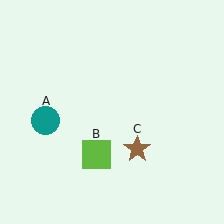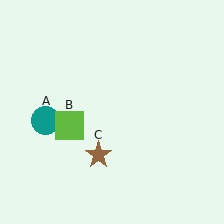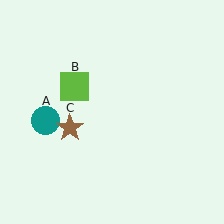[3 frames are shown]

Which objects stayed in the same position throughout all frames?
Teal circle (object A) remained stationary.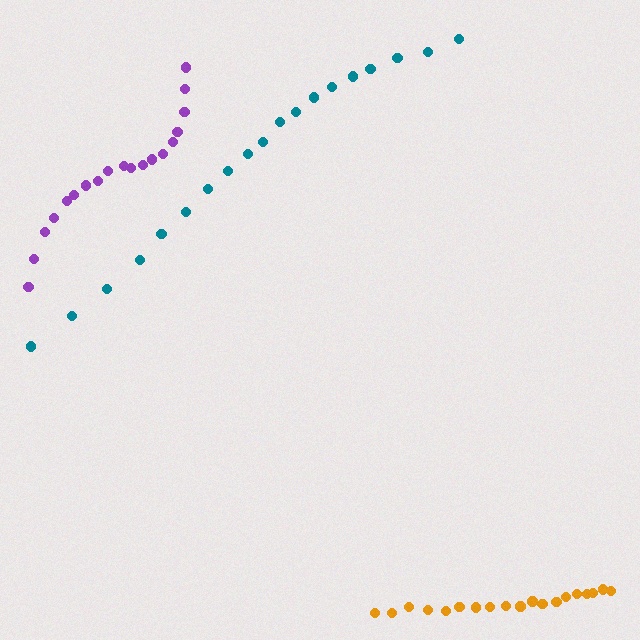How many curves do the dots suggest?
There are 3 distinct paths.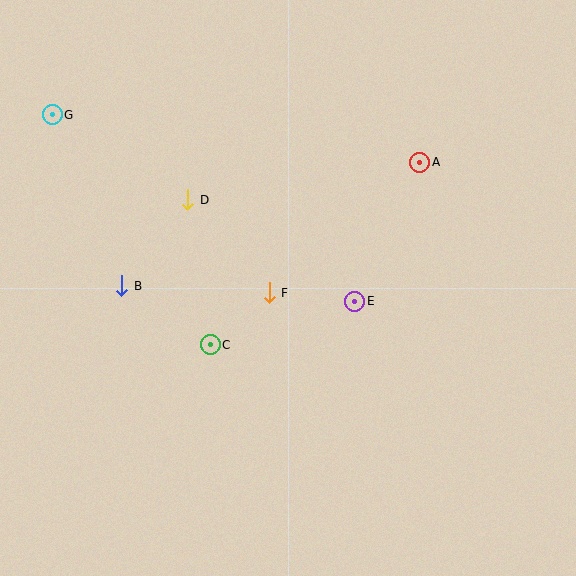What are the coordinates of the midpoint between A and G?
The midpoint between A and G is at (236, 139).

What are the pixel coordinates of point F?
Point F is at (269, 293).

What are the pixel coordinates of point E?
Point E is at (355, 301).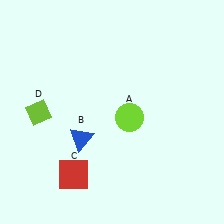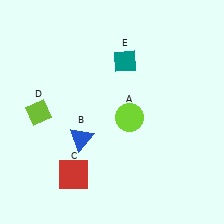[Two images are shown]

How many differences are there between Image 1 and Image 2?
There is 1 difference between the two images.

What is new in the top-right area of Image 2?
A teal diamond (E) was added in the top-right area of Image 2.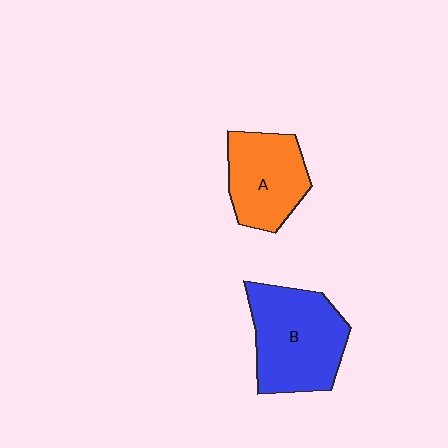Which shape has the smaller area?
Shape A (orange).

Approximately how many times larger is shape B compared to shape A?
Approximately 1.3 times.